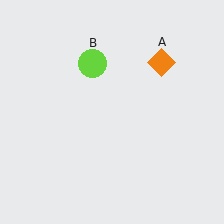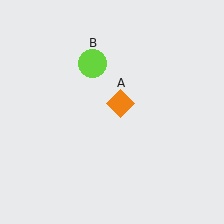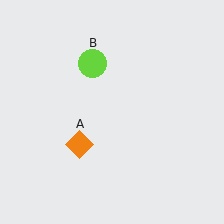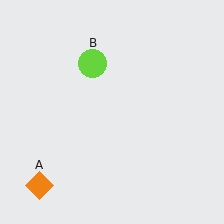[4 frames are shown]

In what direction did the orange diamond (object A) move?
The orange diamond (object A) moved down and to the left.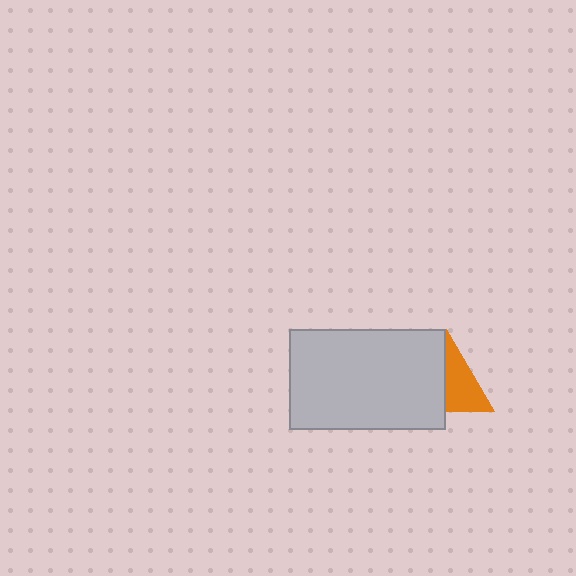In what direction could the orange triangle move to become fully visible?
The orange triangle could move right. That would shift it out from behind the light gray rectangle entirely.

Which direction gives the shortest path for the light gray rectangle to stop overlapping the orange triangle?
Moving left gives the shortest separation.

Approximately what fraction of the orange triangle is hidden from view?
Roughly 47% of the orange triangle is hidden behind the light gray rectangle.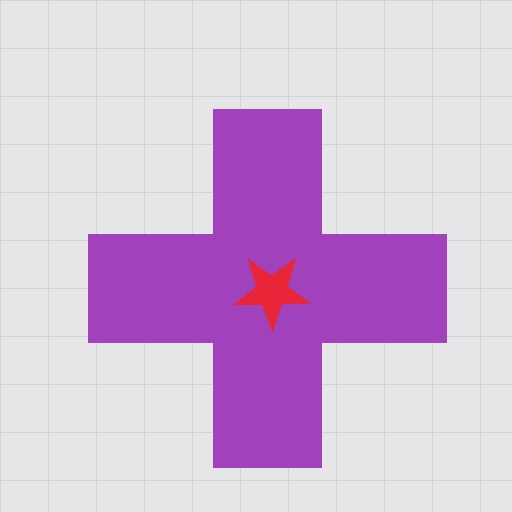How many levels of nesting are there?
2.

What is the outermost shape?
The purple cross.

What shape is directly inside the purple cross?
The red star.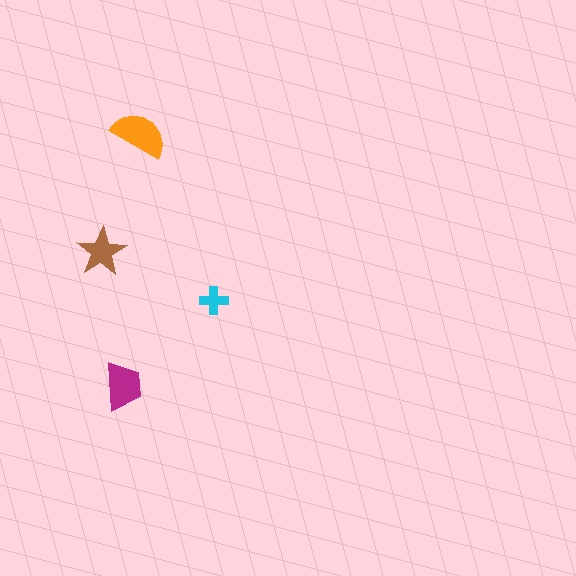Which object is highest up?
The orange semicircle is topmost.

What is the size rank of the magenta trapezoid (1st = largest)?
2nd.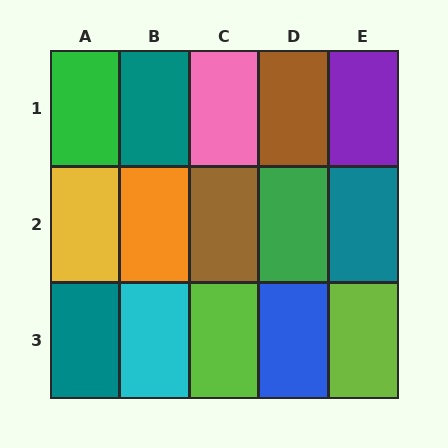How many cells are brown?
2 cells are brown.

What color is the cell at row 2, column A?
Yellow.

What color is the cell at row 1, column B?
Teal.